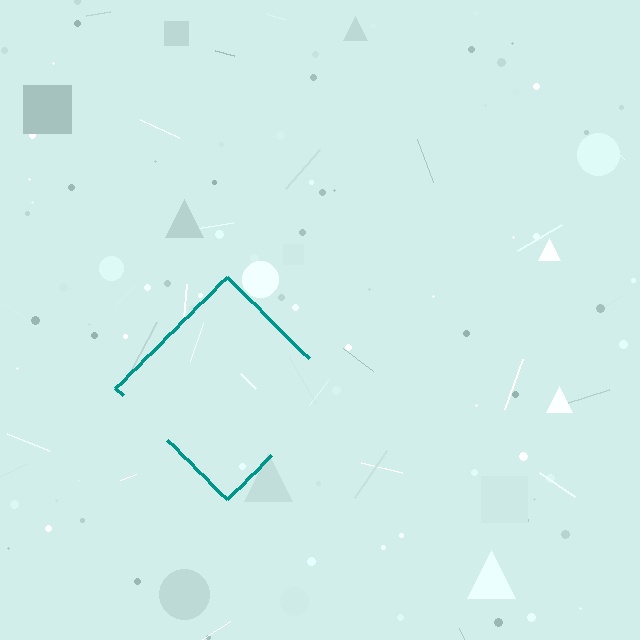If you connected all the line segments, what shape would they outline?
They would outline a diamond.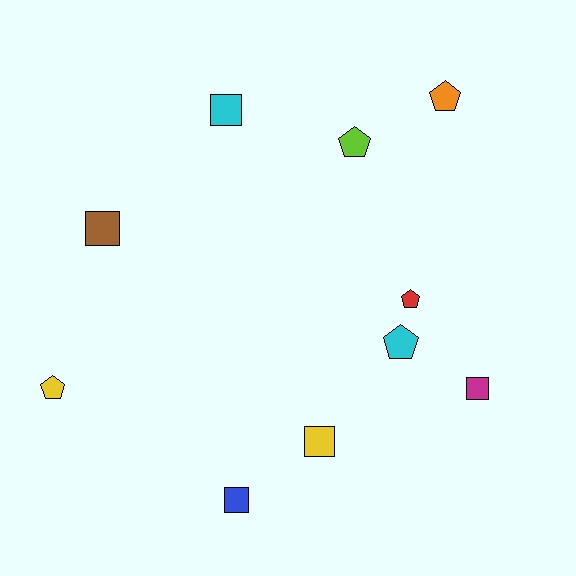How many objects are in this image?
There are 10 objects.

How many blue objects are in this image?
There is 1 blue object.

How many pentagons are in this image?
There are 5 pentagons.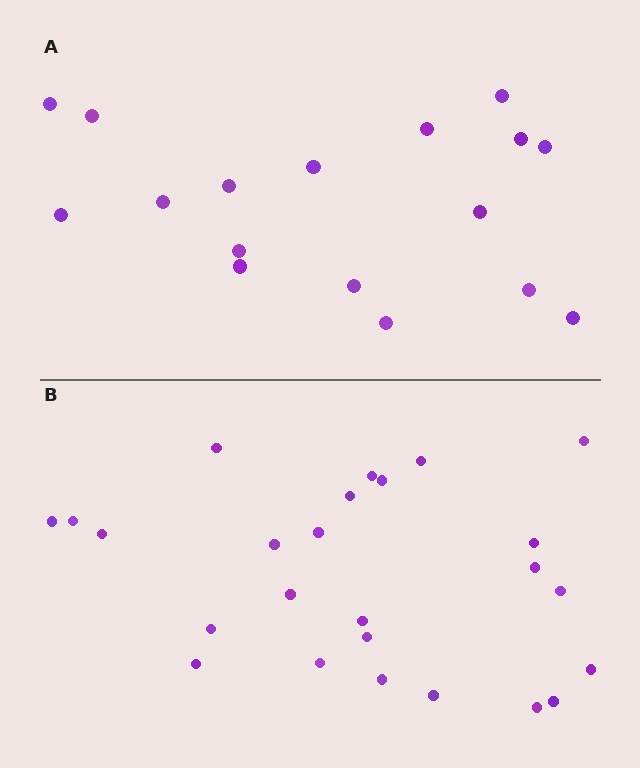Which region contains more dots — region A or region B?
Region B (the bottom region) has more dots.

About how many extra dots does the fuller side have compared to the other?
Region B has roughly 8 or so more dots than region A.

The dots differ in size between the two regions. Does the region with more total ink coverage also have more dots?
No. Region A has more total ink coverage because its dots are larger, but region B actually contains more individual dots. Total area can be misleading — the number of items is what matters here.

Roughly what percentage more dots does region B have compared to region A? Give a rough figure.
About 45% more.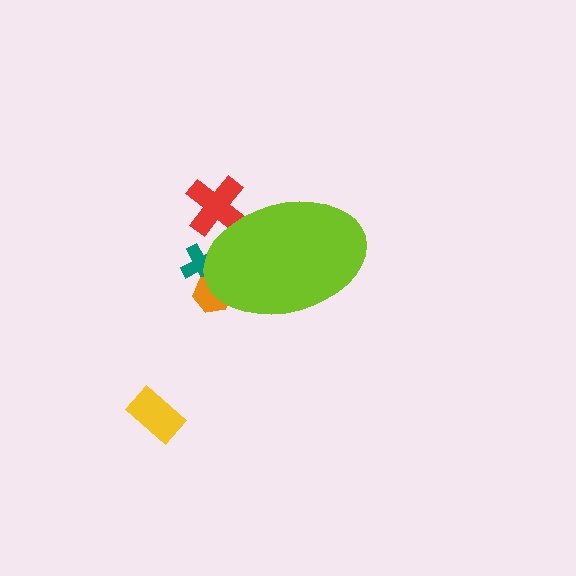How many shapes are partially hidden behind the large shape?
3 shapes are partially hidden.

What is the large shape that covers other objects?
A lime ellipse.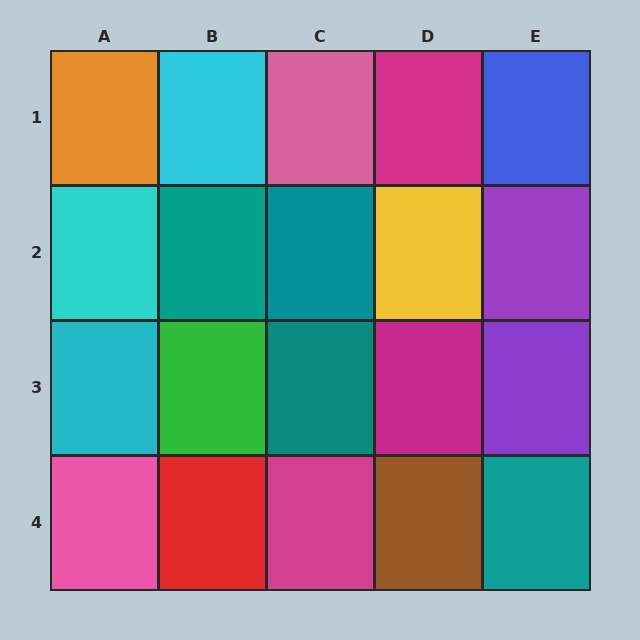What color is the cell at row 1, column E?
Blue.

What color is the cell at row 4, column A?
Pink.